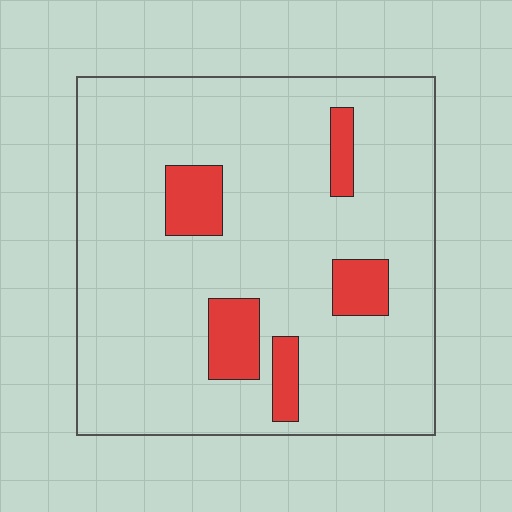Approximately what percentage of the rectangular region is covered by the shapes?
Approximately 10%.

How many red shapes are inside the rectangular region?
5.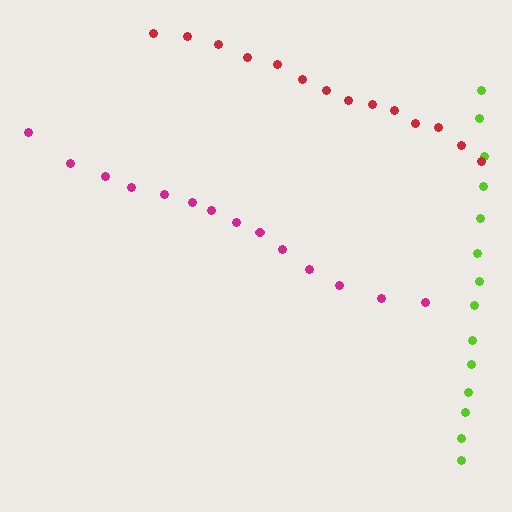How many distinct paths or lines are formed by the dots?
There are 3 distinct paths.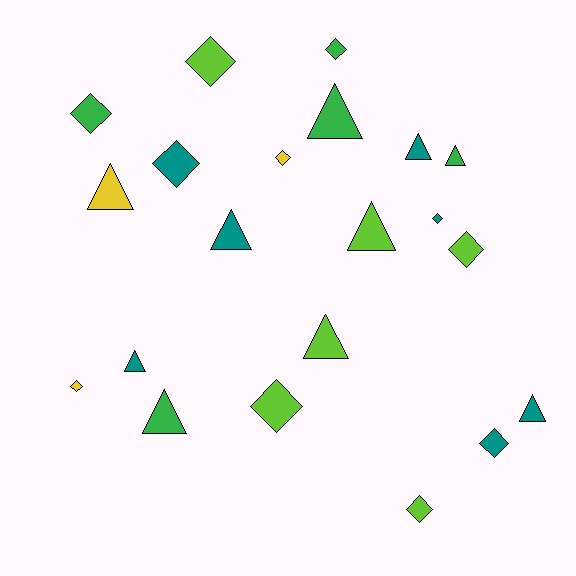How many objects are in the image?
There are 21 objects.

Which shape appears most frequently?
Diamond, with 11 objects.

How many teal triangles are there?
There are 4 teal triangles.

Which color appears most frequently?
Teal, with 7 objects.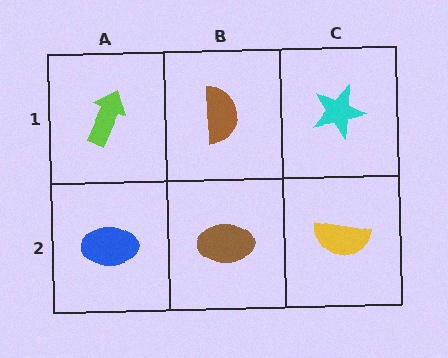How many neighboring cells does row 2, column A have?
2.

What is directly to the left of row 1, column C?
A brown semicircle.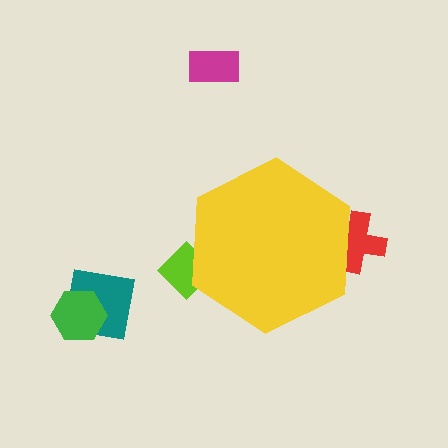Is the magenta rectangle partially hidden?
No, the magenta rectangle is fully visible.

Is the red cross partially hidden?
Yes, the red cross is partially hidden behind the yellow hexagon.